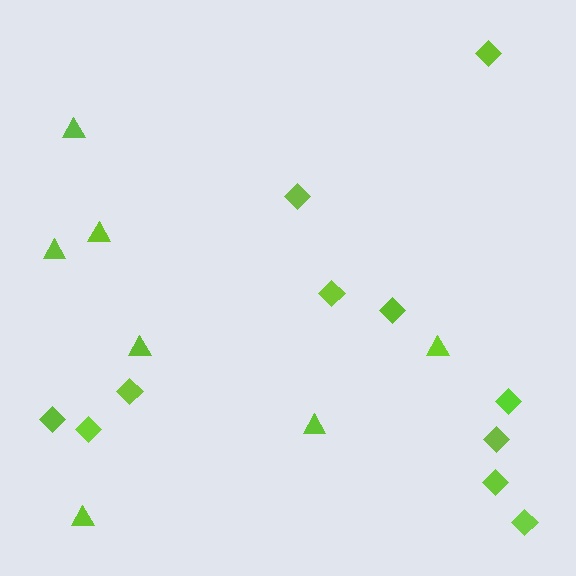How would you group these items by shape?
There are 2 groups: one group of triangles (7) and one group of diamonds (11).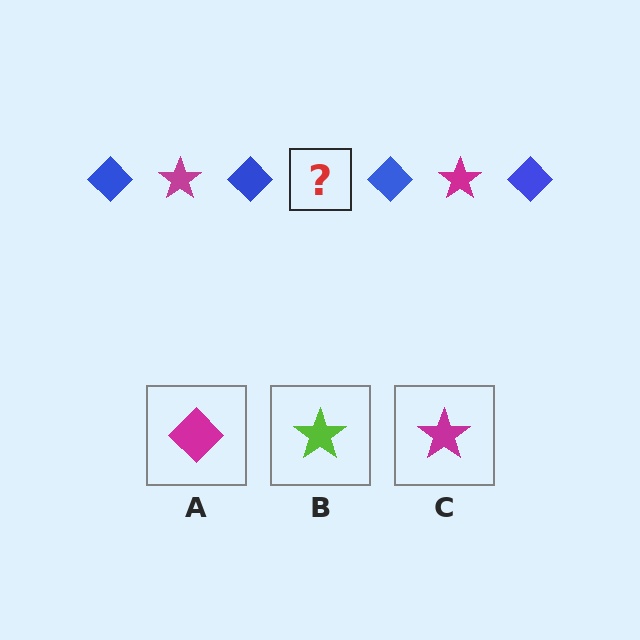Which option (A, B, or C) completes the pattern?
C.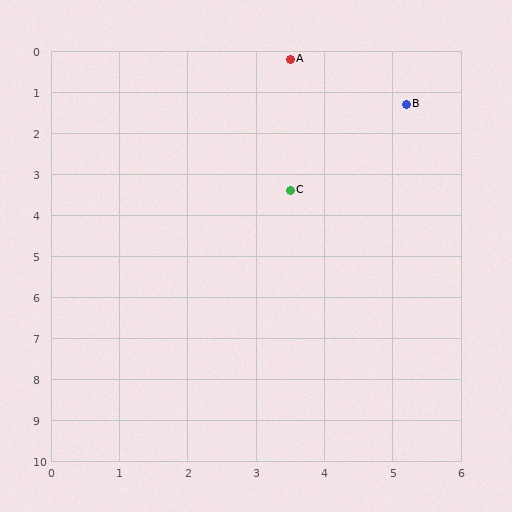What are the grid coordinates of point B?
Point B is at approximately (5.2, 1.3).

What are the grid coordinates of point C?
Point C is at approximately (3.5, 3.4).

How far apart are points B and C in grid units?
Points B and C are about 2.7 grid units apart.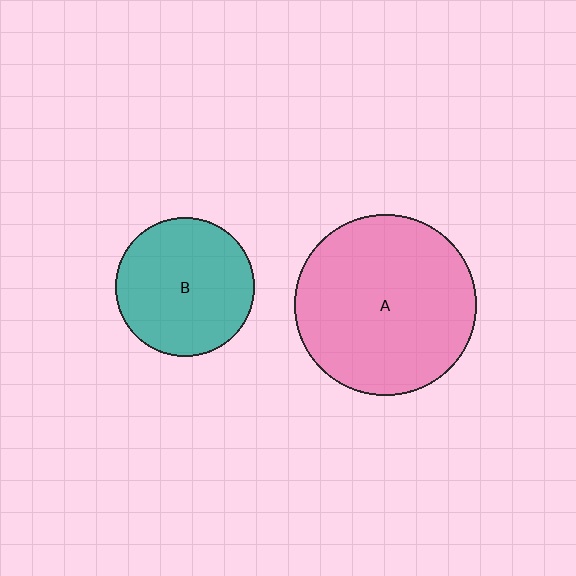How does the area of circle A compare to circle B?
Approximately 1.7 times.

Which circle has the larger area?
Circle A (pink).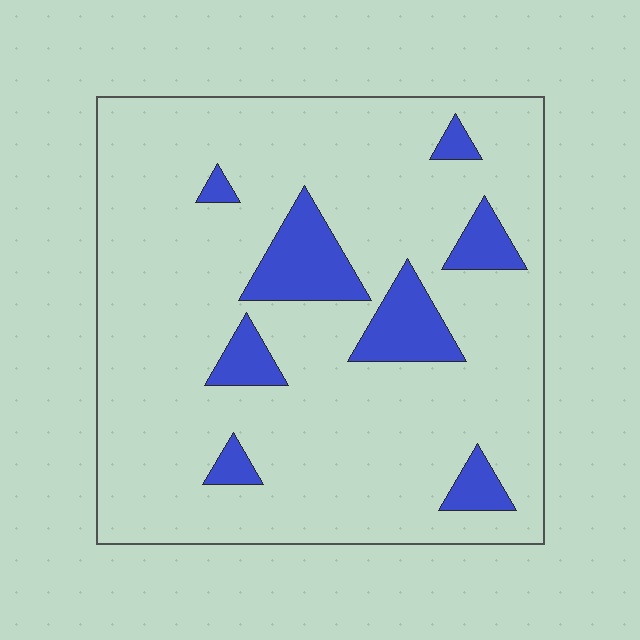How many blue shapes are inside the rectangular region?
8.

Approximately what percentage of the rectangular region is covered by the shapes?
Approximately 15%.